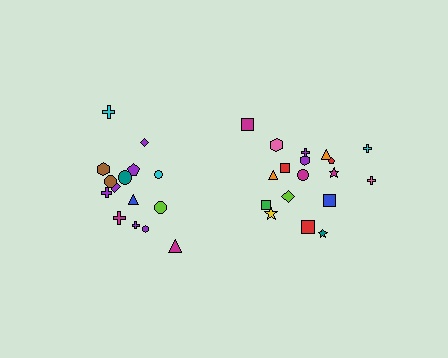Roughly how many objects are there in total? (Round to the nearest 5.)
Roughly 35 objects in total.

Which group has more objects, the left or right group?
The right group.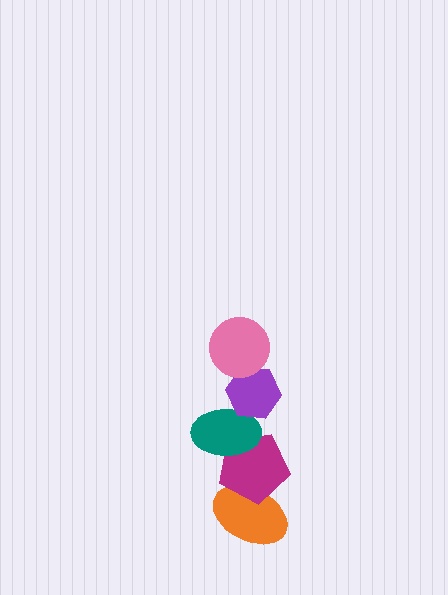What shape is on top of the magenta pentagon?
The teal ellipse is on top of the magenta pentagon.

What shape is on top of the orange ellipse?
The magenta pentagon is on top of the orange ellipse.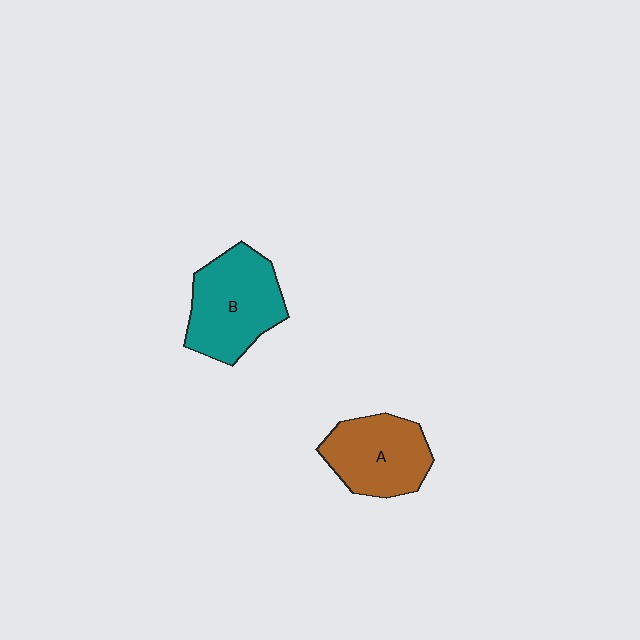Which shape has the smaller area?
Shape A (brown).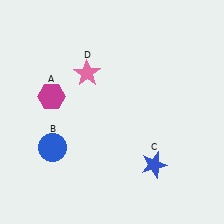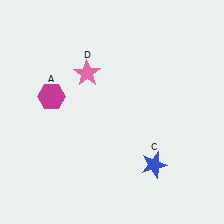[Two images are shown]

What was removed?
The blue circle (B) was removed in Image 2.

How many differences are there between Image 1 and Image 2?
There is 1 difference between the two images.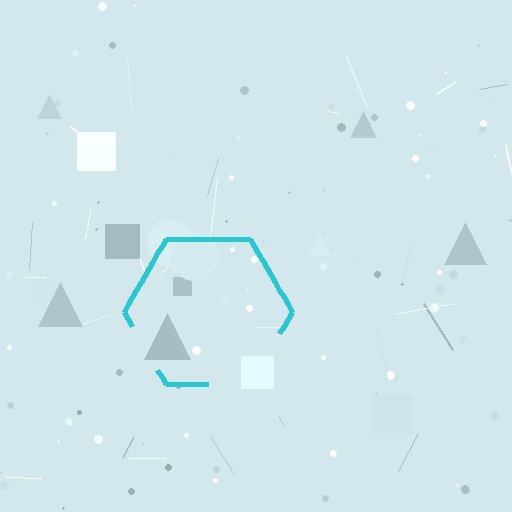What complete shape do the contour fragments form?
The contour fragments form a hexagon.